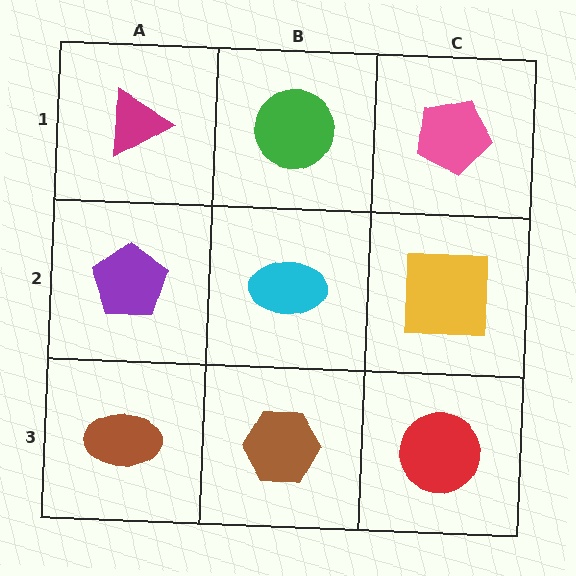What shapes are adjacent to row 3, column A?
A purple pentagon (row 2, column A), a brown hexagon (row 3, column B).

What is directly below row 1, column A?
A purple pentagon.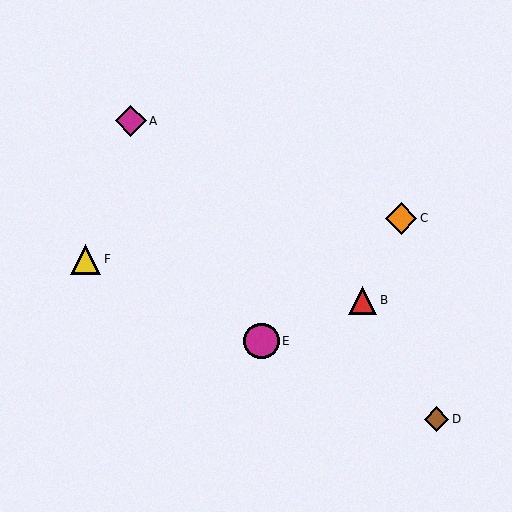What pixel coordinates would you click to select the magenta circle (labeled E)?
Click at (261, 341) to select the magenta circle E.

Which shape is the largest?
The magenta circle (labeled E) is the largest.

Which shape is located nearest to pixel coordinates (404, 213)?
The orange diamond (labeled C) at (401, 218) is nearest to that location.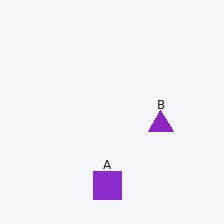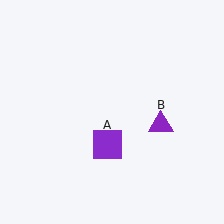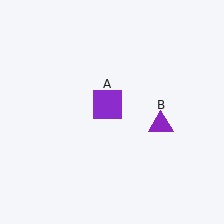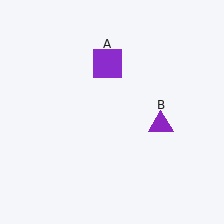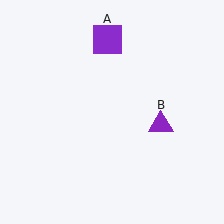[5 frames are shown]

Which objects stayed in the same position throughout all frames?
Purple triangle (object B) remained stationary.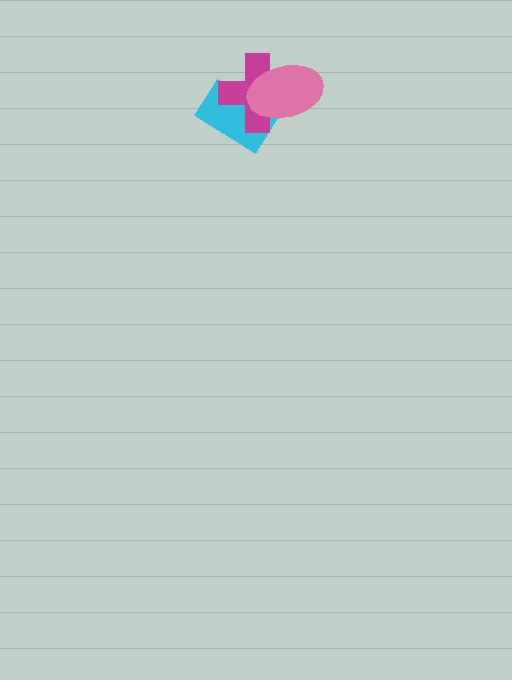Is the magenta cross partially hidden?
Yes, it is partially covered by another shape.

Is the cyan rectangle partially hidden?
Yes, it is partially covered by another shape.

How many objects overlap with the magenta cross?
2 objects overlap with the magenta cross.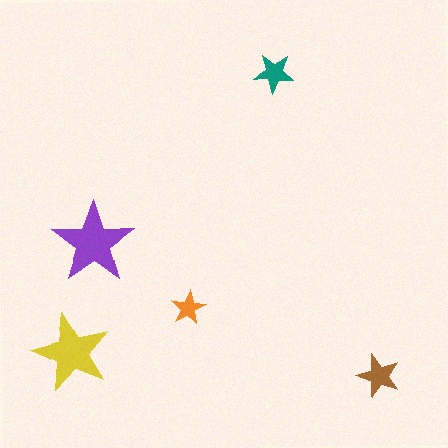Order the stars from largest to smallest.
the purple one, the yellow one, the brown one, the teal one, the orange one.